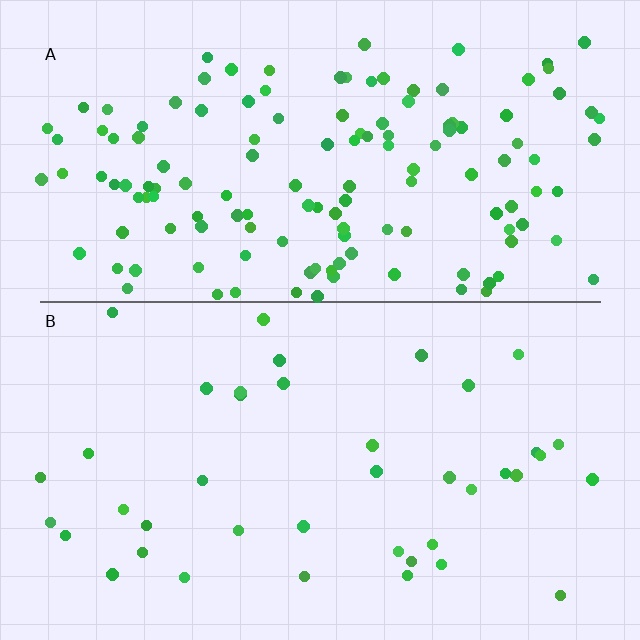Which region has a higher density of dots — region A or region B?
A (the top).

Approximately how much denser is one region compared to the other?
Approximately 3.5× — region A over region B.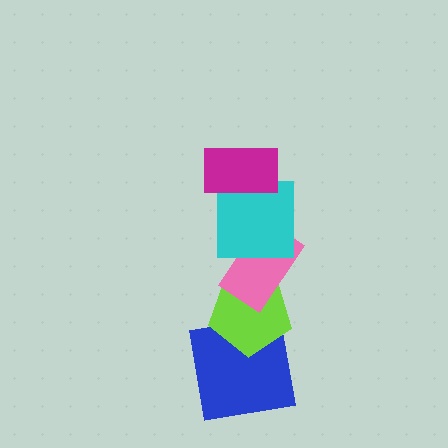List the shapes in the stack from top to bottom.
From top to bottom: the magenta rectangle, the cyan square, the pink rectangle, the lime pentagon, the blue square.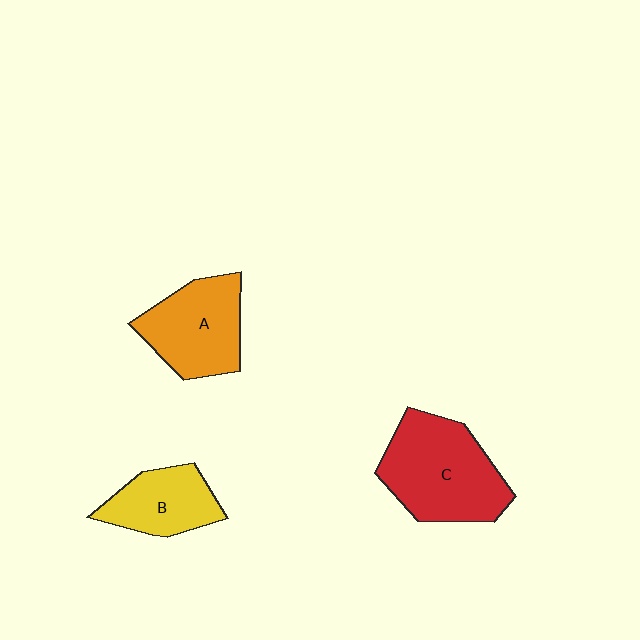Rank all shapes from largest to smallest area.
From largest to smallest: C (red), A (orange), B (yellow).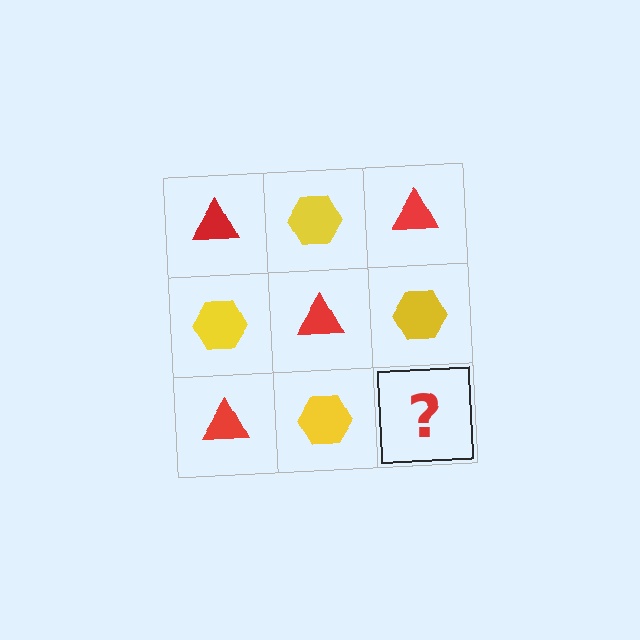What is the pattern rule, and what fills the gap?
The rule is that it alternates red triangle and yellow hexagon in a checkerboard pattern. The gap should be filled with a red triangle.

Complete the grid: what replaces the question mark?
The question mark should be replaced with a red triangle.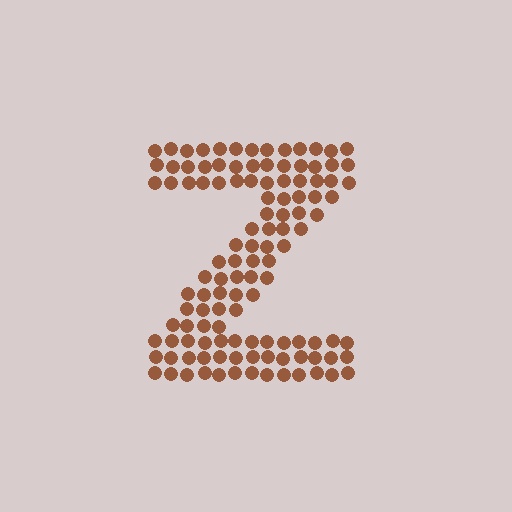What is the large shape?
The large shape is the letter Z.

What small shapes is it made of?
It is made of small circles.